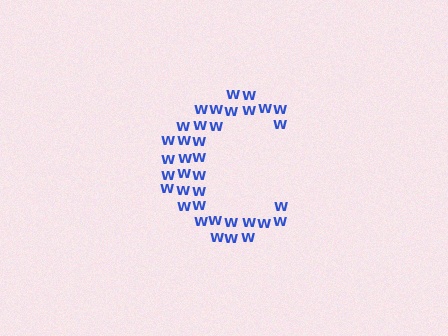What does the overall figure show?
The overall figure shows the letter C.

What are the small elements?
The small elements are letter W's.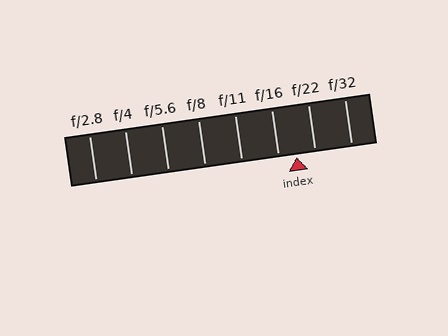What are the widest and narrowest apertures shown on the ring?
The widest aperture shown is f/2.8 and the narrowest is f/32.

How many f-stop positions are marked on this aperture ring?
There are 8 f-stop positions marked.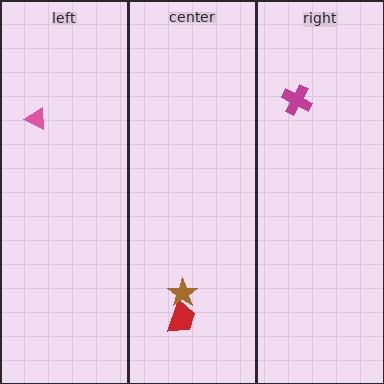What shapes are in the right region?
The magenta cross.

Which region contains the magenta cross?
The right region.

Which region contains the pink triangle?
The left region.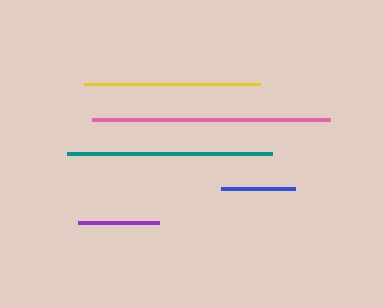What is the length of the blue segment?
The blue segment is approximately 74 pixels long.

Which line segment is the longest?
The pink line is the longest at approximately 238 pixels.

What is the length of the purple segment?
The purple segment is approximately 81 pixels long.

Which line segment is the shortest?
The blue line is the shortest at approximately 74 pixels.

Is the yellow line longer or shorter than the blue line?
The yellow line is longer than the blue line.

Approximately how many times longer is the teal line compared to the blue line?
The teal line is approximately 2.8 times the length of the blue line.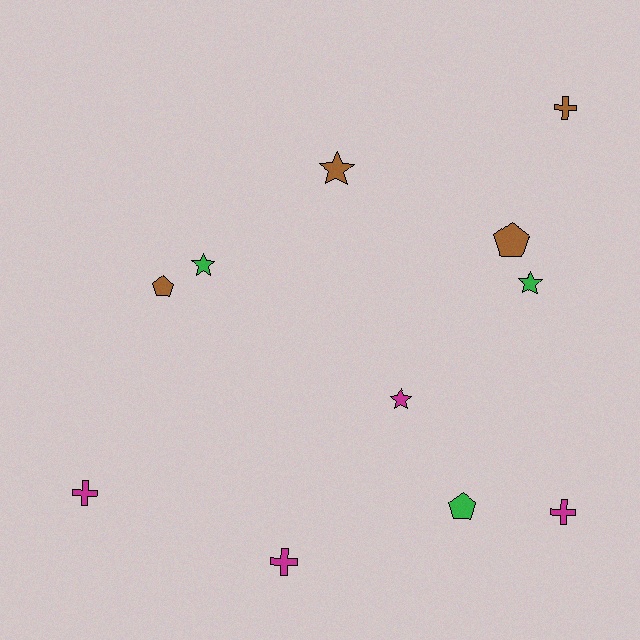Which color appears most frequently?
Brown, with 4 objects.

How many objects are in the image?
There are 11 objects.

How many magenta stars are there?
There is 1 magenta star.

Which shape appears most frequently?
Star, with 4 objects.